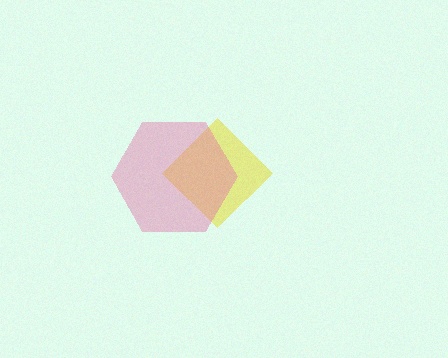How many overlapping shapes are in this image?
There are 2 overlapping shapes in the image.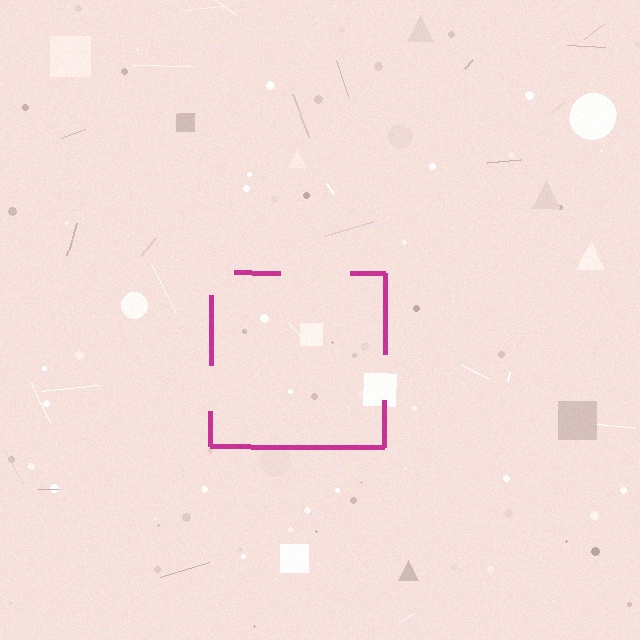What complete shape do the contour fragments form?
The contour fragments form a square.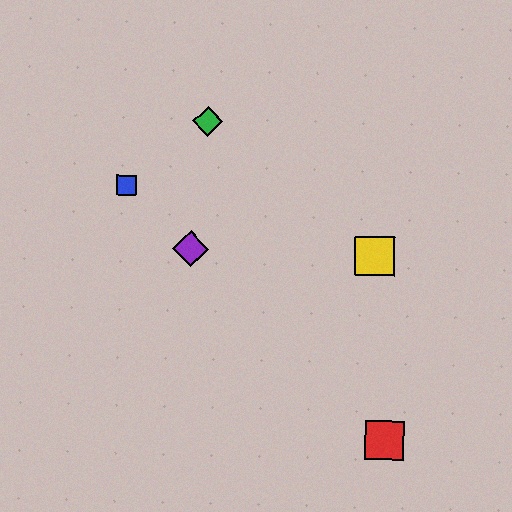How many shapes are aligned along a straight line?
3 shapes (the red square, the blue square, the purple diamond) are aligned along a straight line.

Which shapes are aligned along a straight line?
The red square, the blue square, the purple diamond are aligned along a straight line.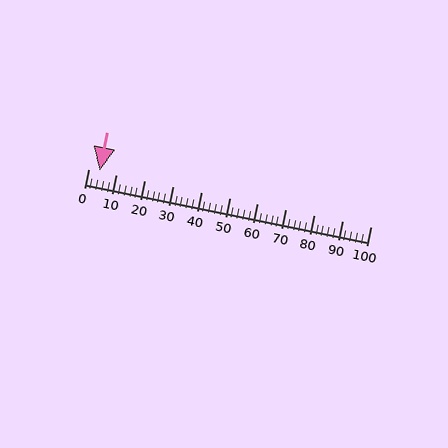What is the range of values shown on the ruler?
The ruler shows values from 0 to 100.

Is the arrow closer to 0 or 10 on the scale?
The arrow is closer to 0.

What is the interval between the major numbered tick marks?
The major tick marks are spaced 10 units apart.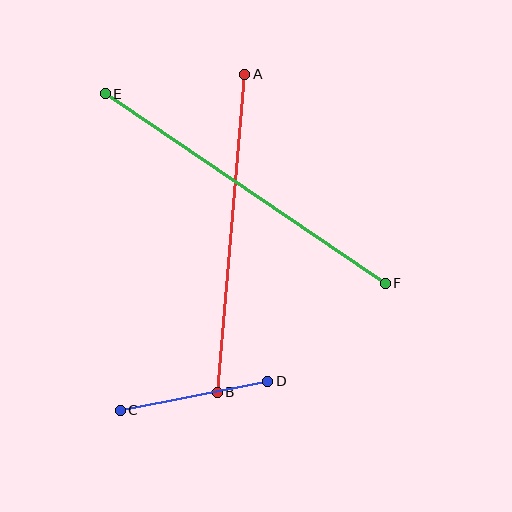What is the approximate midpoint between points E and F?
The midpoint is at approximately (245, 188) pixels.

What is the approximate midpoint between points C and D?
The midpoint is at approximately (194, 396) pixels.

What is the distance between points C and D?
The distance is approximately 150 pixels.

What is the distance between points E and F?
The distance is approximately 338 pixels.